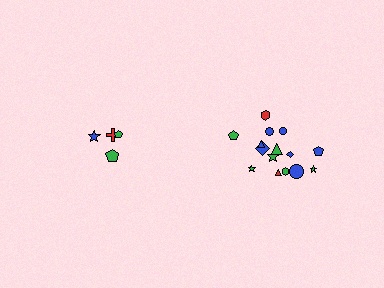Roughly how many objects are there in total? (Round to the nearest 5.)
Roughly 20 objects in total.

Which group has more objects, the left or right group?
The right group.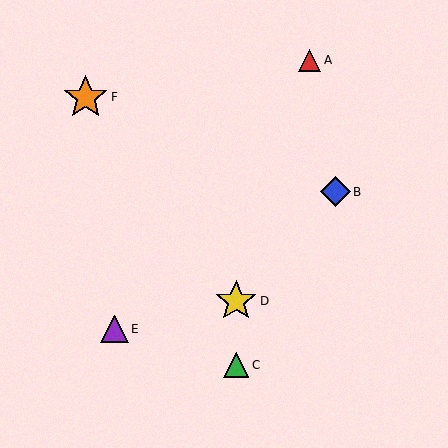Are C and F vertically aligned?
No, C is at x≈236 and F is at x≈86.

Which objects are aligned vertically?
Objects C, D are aligned vertically.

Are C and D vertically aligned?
Yes, both are at x≈236.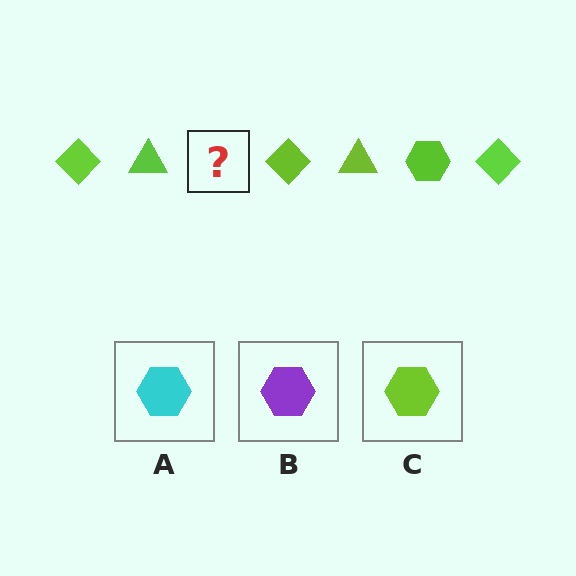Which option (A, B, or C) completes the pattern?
C.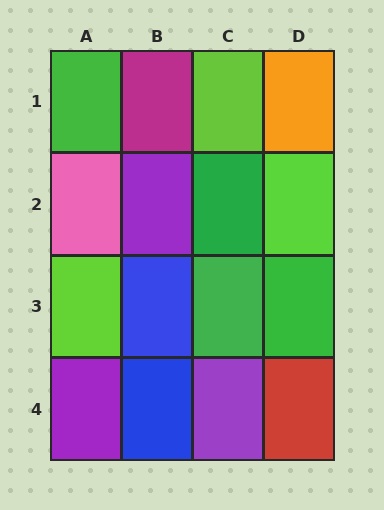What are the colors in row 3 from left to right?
Lime, blue, green, green.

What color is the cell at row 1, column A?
Green.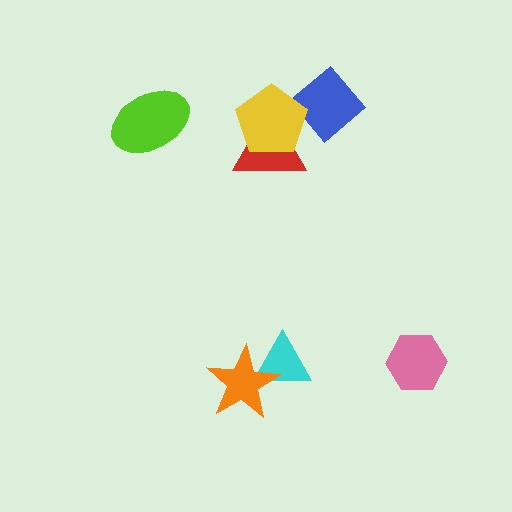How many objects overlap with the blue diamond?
1 object overlaps with the blue diamond.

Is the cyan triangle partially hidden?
Yes, it is partially covered by another shape.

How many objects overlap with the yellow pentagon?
2 objects overlap with the yellow pentagon.